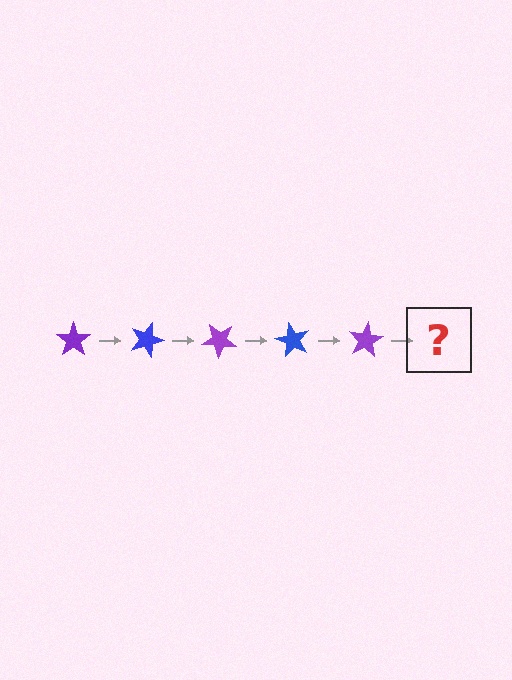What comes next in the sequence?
The next element should be a blue star, rotated 100 degrees from the start.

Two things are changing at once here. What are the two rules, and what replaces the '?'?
The two rules are that it rotates 20 degrees each step and the color cycles through purple and blue. The '?' should be a blue star, rotated 100 degrees from the start.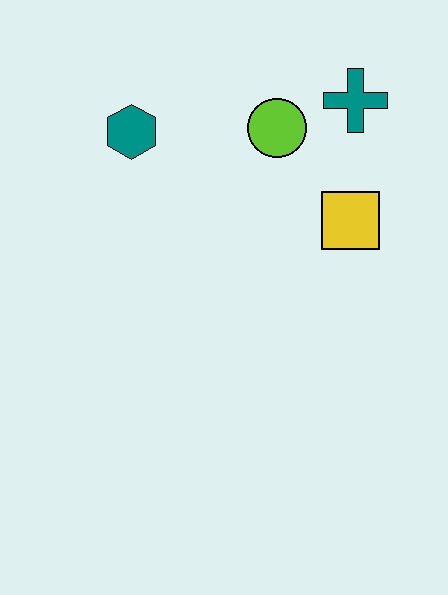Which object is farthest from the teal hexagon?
The yellow square is farthest from the teal hexagon.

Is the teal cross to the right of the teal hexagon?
Yes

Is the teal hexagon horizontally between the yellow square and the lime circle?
No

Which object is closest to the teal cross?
The lime circle is closest to the teal cross.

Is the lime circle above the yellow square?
Yes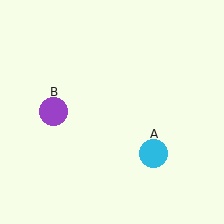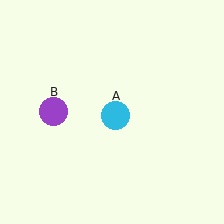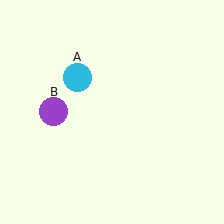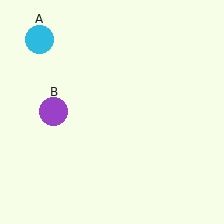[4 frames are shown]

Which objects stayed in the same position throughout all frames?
Purple circle (object B) remained stationary.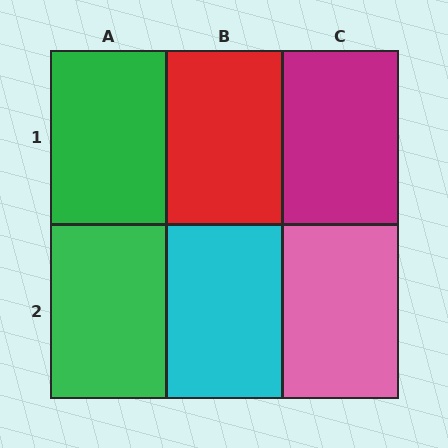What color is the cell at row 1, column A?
Green.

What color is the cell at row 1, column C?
Magenta.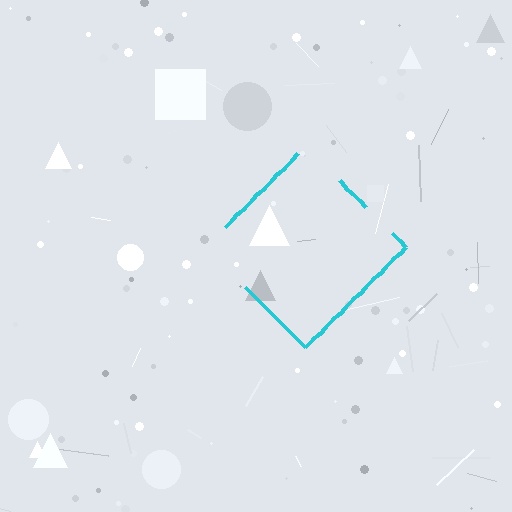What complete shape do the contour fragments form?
The contour fragments form a diamond.